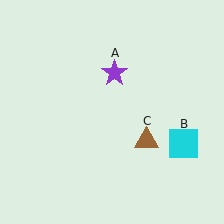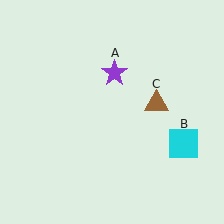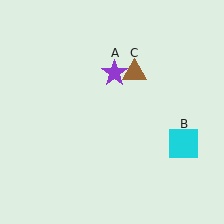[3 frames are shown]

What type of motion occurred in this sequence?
The brown triangle (object C) rotated counterclockwise around the center of the scene.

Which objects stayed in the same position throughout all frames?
Purple star (object A) and cyan square (object B) remained stationary.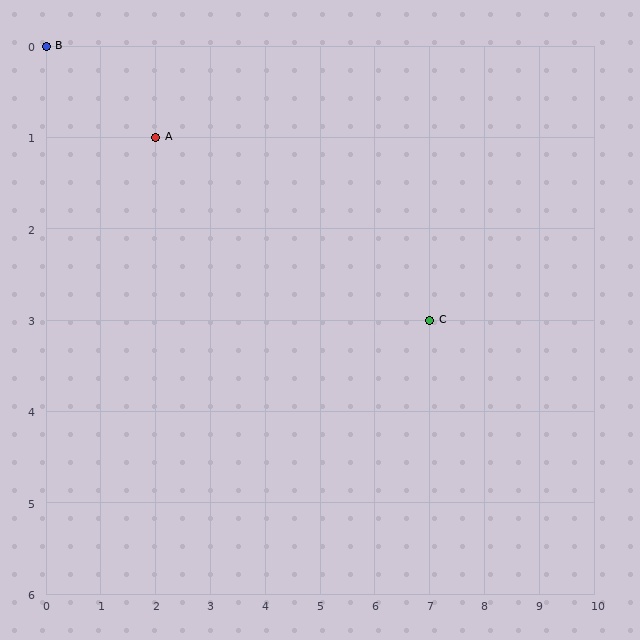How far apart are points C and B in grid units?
Points C and B are 7 columns and 3 rows apart (about 7.6 grid units diagonally).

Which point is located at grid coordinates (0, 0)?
Point B is at (0, 0).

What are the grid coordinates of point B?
Point B is at grid coordinates (0, 0).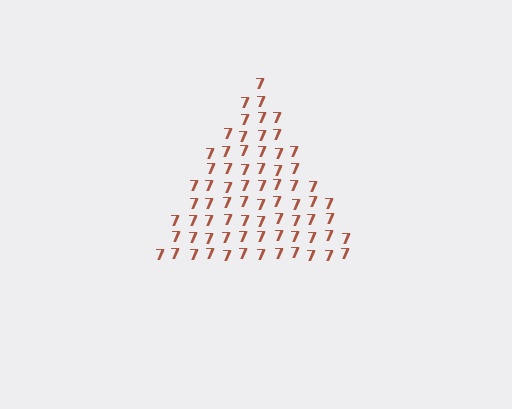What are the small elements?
The small elements are digit 7's.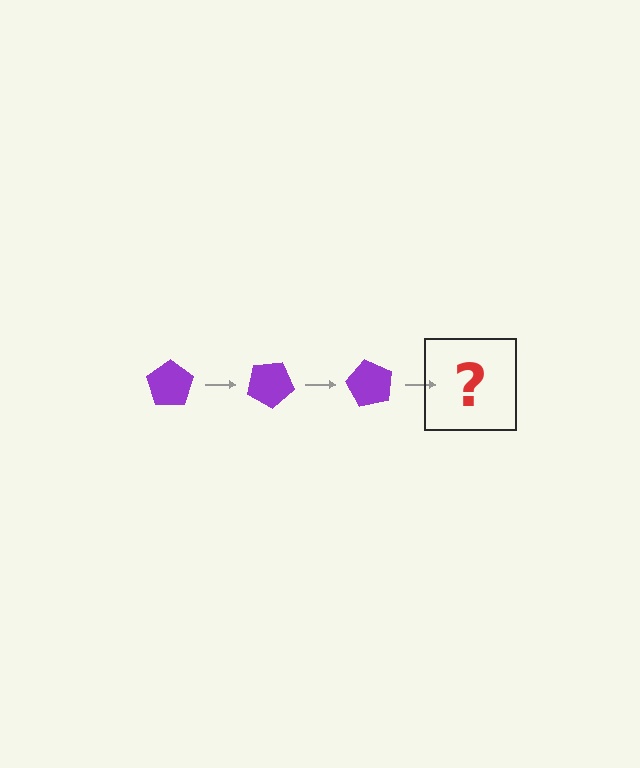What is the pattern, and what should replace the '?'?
The pattern is that the pentagon rotates 30 degrees each step. The '?' should be a purple pentagon rotated 90 degrees.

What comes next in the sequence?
The next element should be a purple pentagon rotated 90 degrees.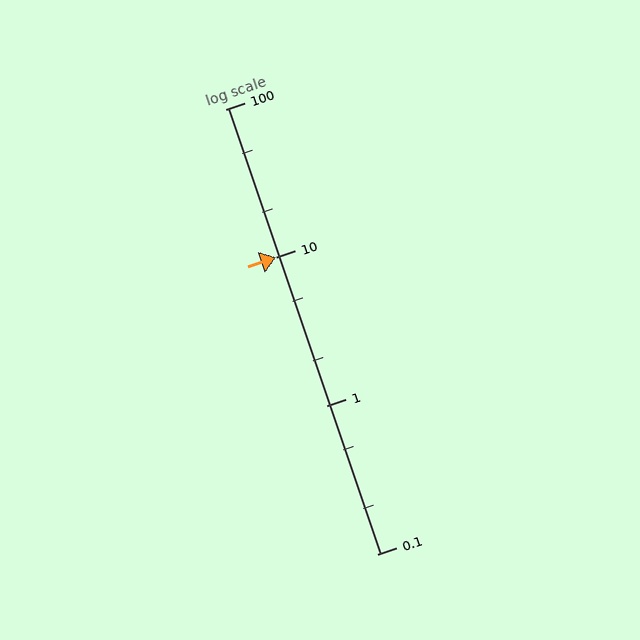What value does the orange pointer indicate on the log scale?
The pointer indicates approximately 10.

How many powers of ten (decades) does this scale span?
The scale spans 3 decades, from 0.1 to 100.